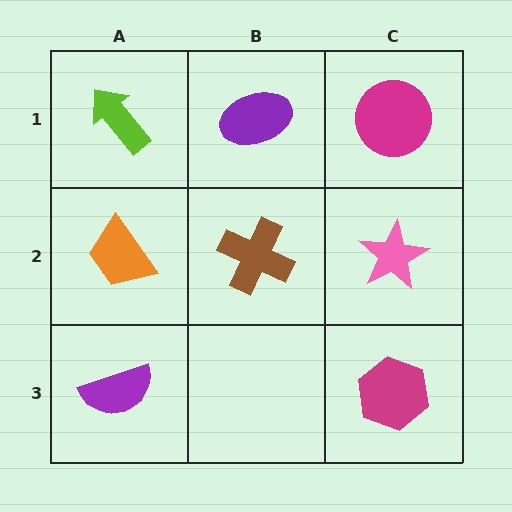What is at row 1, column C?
A magenta circle.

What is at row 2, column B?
A brown cross.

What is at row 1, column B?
A purple ellipse.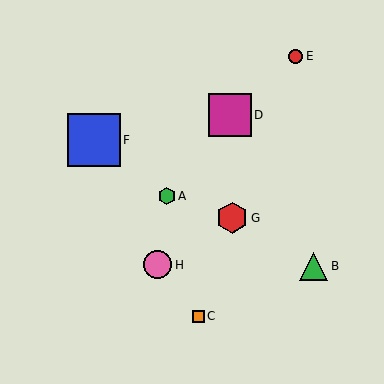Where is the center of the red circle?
The center of the red circle is at (295, 56).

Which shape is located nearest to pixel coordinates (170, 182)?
The green hexagon (labeled A) at (167, 196) is nearest to that location.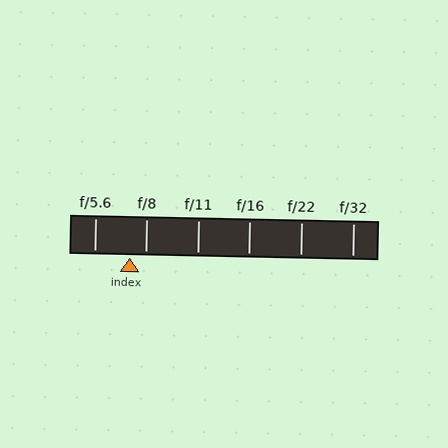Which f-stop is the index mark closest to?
The index mark is closest to f/8.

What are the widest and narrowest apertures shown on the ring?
The widest aperture shown is f/5.6 and the narrowest is f/32.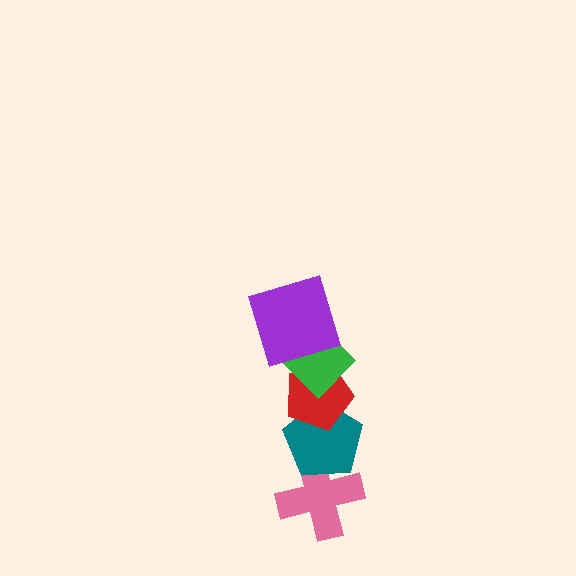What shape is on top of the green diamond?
The purple square is on top of the green diamond.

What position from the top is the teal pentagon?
The teal pentagon is 4th from the top.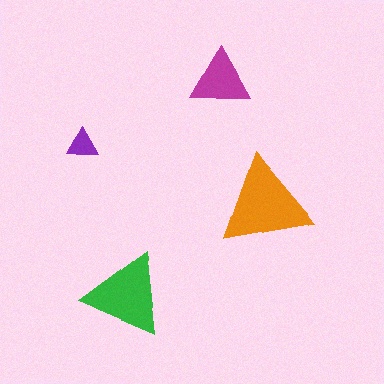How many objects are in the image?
There are 4 objects in the image.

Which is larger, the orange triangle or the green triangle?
The orange one.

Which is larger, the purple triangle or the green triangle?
The green one.